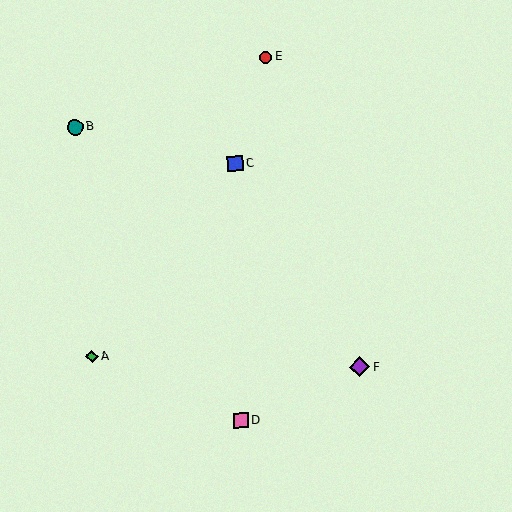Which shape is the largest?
The purple diamond (labeled F) is the largest.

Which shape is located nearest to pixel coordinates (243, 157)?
The blue square (labeled C) at (235, 163) is nearest to that location.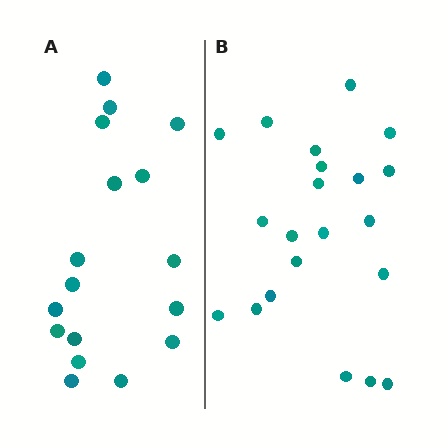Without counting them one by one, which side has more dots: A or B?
Region B (the right region) has more dots.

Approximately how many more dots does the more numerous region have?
Region B has about 4 more dots than region A.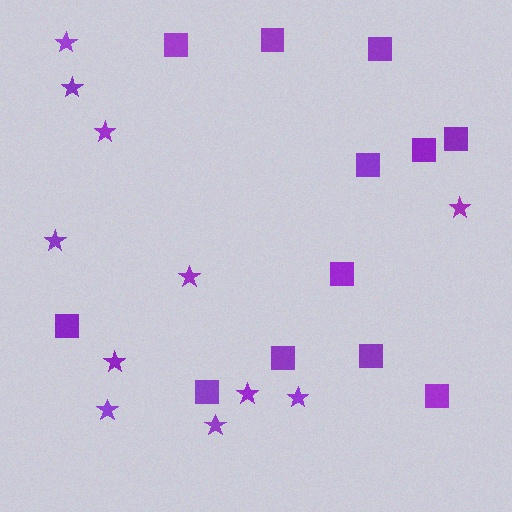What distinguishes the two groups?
There are 2 groups: one group of squares (12) and one group of stars (11).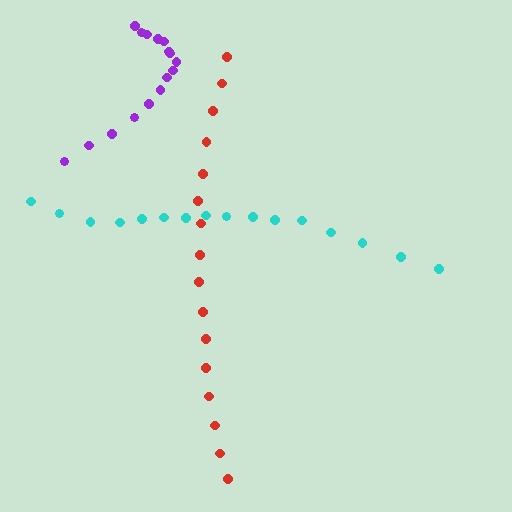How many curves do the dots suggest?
There are 3 distinct paths.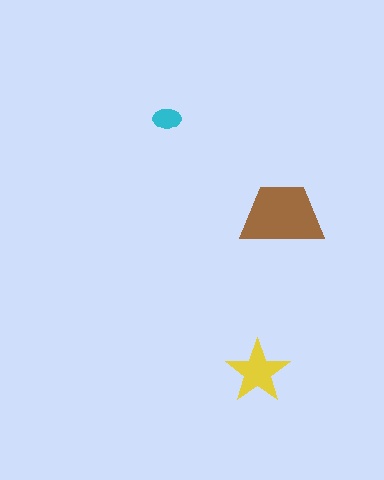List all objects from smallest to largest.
The cyan ellipse, the yellow star, the brown trapezoid.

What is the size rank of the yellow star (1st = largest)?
2nd.